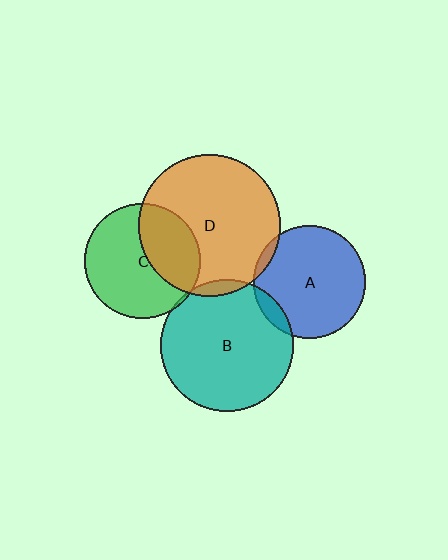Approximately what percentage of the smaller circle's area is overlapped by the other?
Approximately 5%.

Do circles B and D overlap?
Yes.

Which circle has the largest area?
Circle D (orange).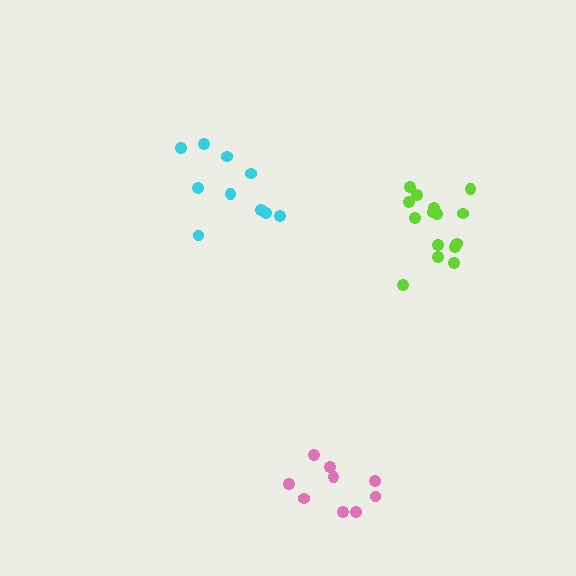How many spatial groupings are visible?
There are 3 spatial groupings.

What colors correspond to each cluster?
The clusters are colored: pink, cyan, lime.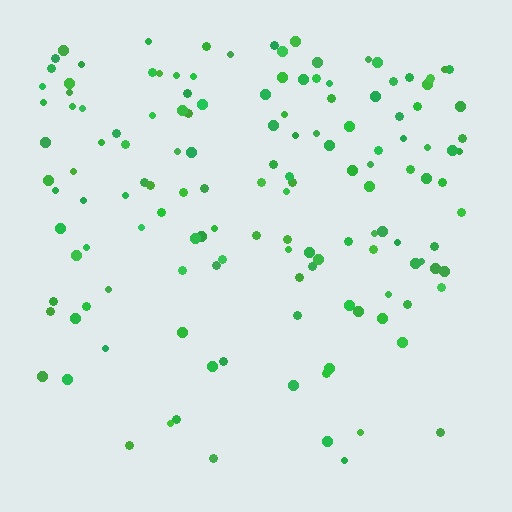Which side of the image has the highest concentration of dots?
The top.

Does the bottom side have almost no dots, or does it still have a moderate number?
Still a moderate number, just noticeably fewer than the top.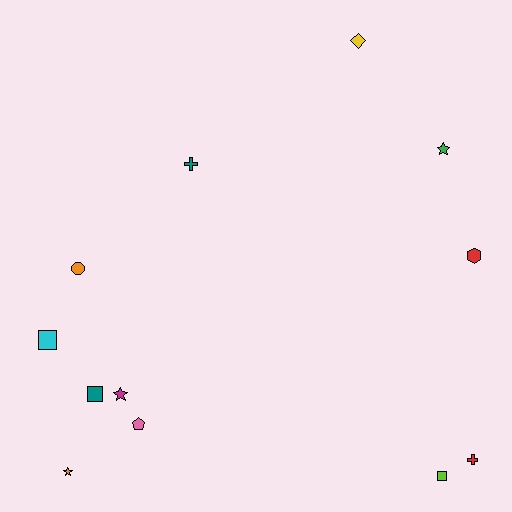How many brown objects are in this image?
There are no brown objects.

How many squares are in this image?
There are 3 squares.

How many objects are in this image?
There are 12 objects.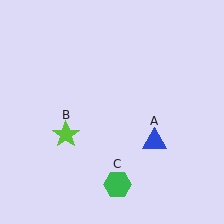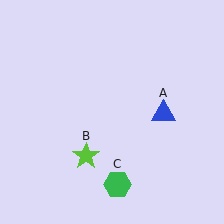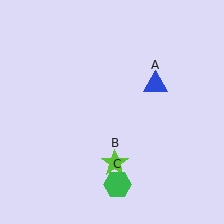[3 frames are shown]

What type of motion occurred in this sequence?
The blue triangle (object A), lime star (object B) rotated counterclockwise around the center of the scene.